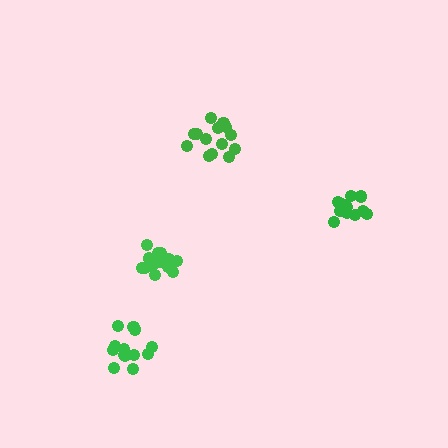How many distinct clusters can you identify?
There are 4 distinct clusters.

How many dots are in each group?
Group 1: 15 dots, Group 2: 14 dots, Group 3: 14 dots, Group 4: 13 dots (56 total).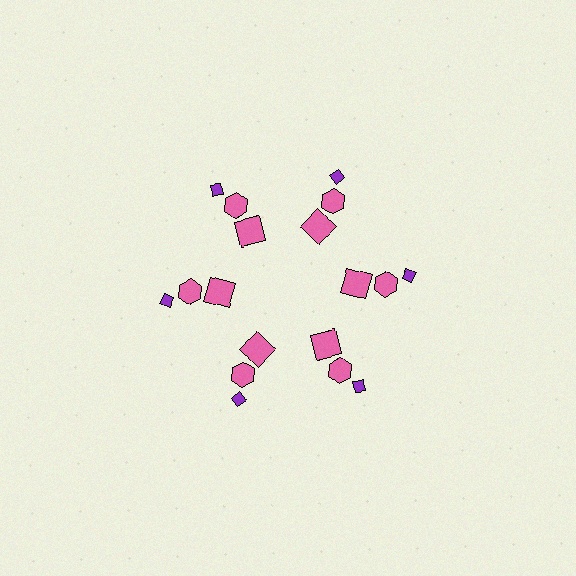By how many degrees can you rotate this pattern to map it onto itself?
The pattern maps onto itself every 60 degrees of rotation.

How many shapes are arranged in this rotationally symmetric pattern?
There are 18 shapes, arranged in 6 groups of 3.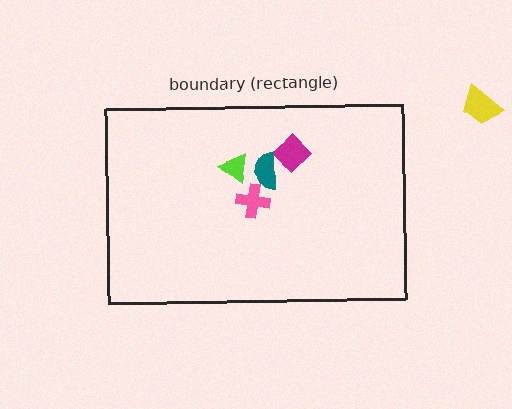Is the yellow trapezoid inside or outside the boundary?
Outside.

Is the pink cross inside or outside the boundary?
Inside.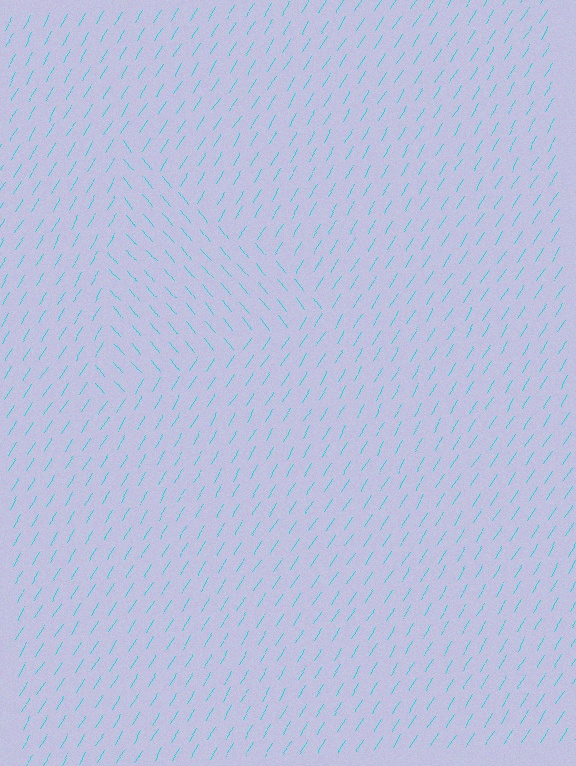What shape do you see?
I see a triangle.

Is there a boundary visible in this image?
Yes, there is a texture boundary formed by a change in line orientation.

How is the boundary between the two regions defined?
The boundary is defined purely by a change in line orientation (approximately 72 degrees difference). All lines are the same color and thickness.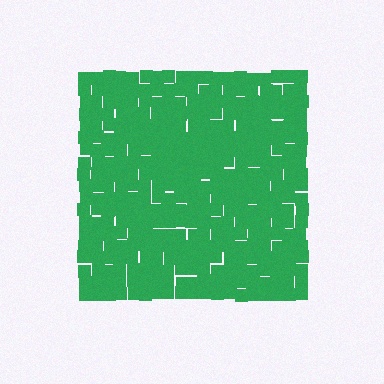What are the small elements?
The small elements are squares.